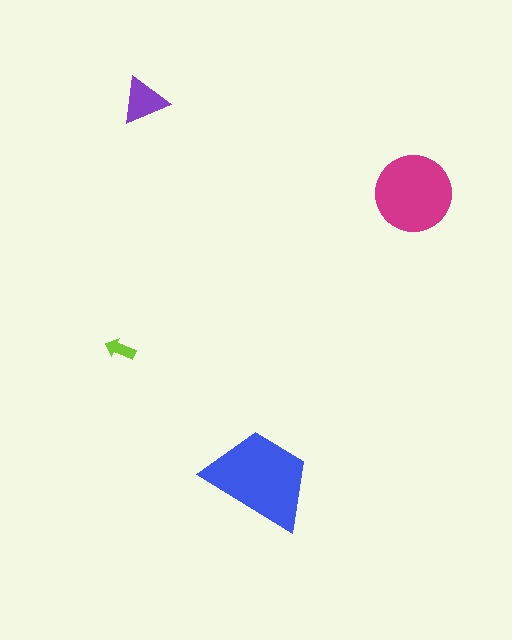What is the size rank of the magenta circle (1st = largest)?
2nd.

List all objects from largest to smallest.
The blue trapezoid, the magenta circle, the purple triangle, the lime arrow.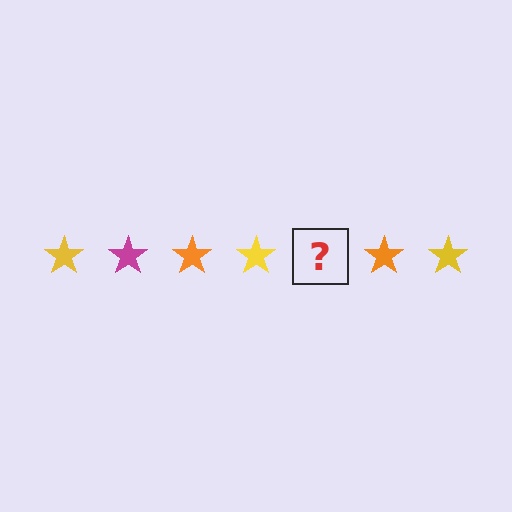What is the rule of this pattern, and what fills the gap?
The rule is that the pattern cycles through yellow, magenta, orange stars. The gap should be filled with a magenta star.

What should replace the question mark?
The question mark should be replaced with a magenta star.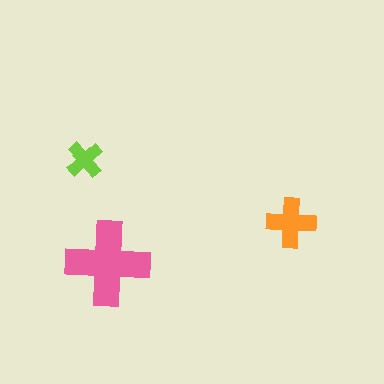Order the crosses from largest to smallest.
the pink one, the orange one, the lime one.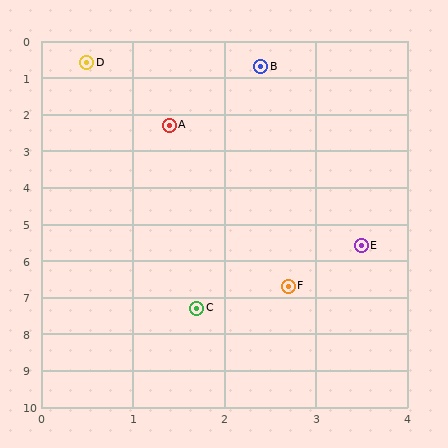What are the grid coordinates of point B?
Point B is at approximately (2.4, 0.7).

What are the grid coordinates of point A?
Point A is at approximately (1.4, 2.3).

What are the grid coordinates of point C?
Point C is at approximately (1.7, 7.3).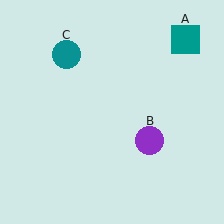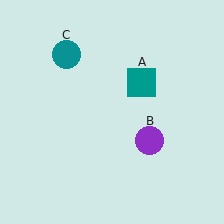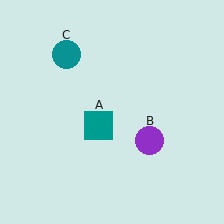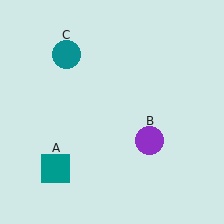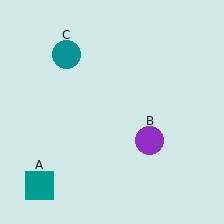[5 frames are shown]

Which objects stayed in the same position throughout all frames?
Purple circle (object B) and teal circle (object C) remained stationary.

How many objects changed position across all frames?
1 object changed position: teal square (object A).